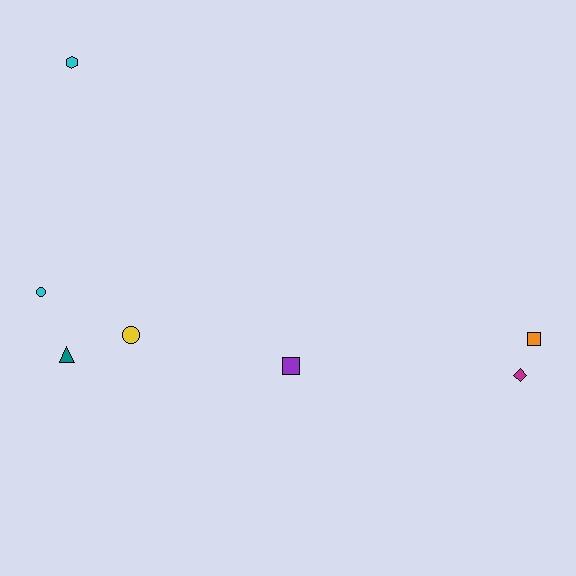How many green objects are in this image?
There are no green objects.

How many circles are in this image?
There are 2 circles.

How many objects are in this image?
There are 7 objects.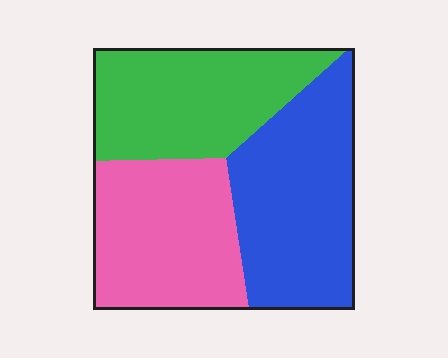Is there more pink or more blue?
Blue.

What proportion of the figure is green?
Green covers 32% of the figure.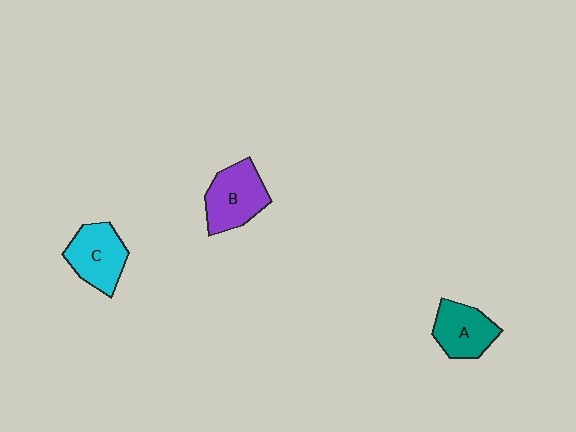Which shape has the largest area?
Shape B (purple).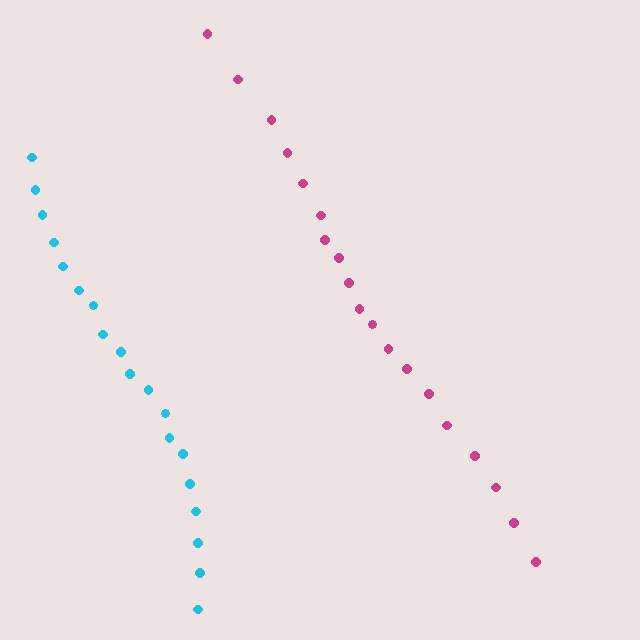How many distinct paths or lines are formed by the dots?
There are 2 distinct paths.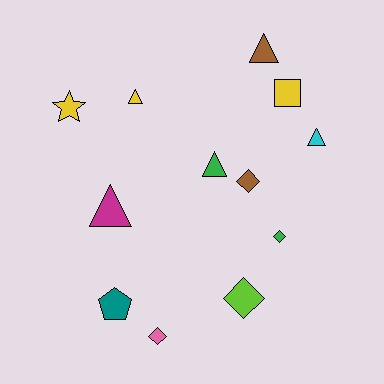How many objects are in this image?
There are 12 objects.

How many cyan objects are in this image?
There is 1 cyan object.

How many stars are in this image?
There is 1 star.